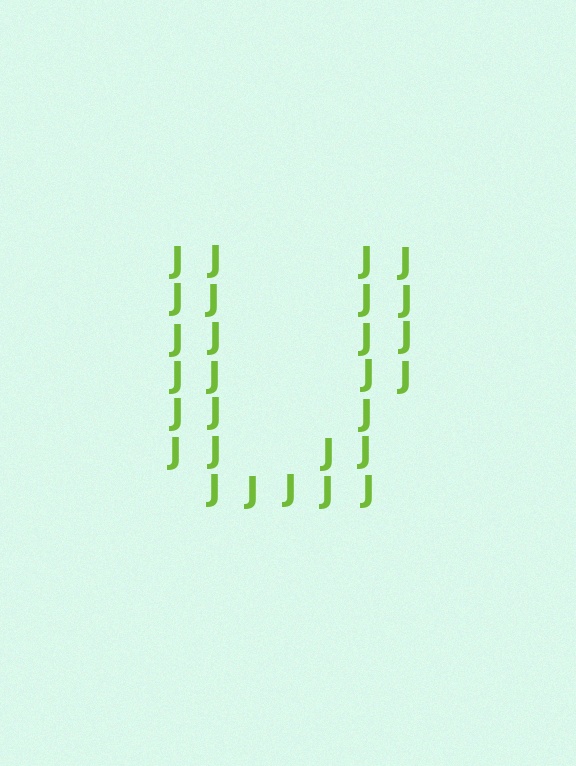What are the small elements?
The small elements are letter J's.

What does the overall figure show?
The overall figure shows the letter U.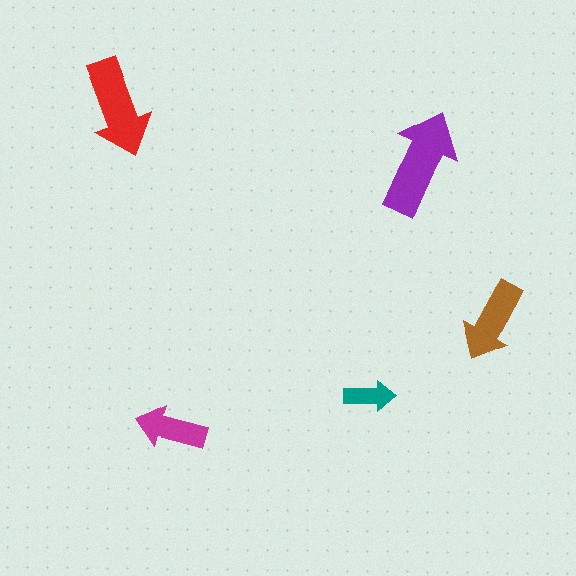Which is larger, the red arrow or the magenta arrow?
The red one.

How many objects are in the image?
There are 5 objects in the image.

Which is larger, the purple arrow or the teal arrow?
The purple one.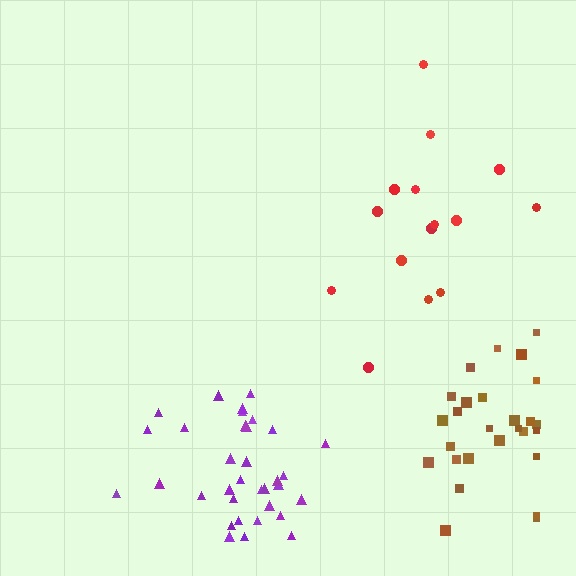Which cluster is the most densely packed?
Purple.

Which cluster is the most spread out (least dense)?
Red.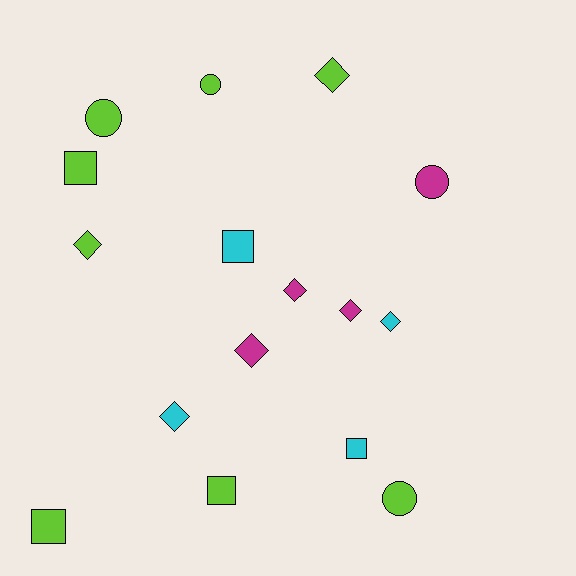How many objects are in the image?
There are 16 objects.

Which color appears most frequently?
Lime, with 8 objects.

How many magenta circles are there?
There is 1 magenta circle.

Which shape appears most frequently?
Diamond, with 7 objects.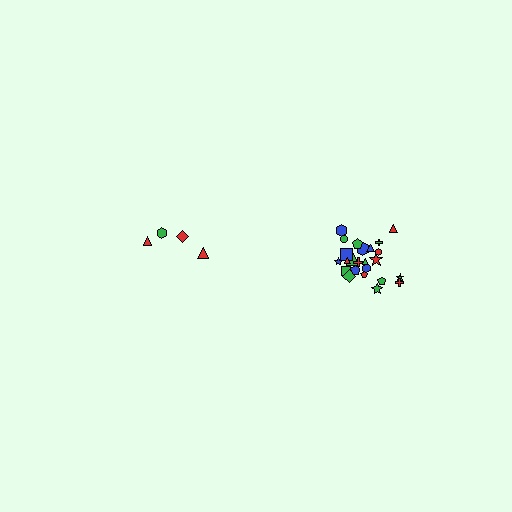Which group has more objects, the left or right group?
The right group.